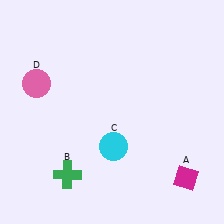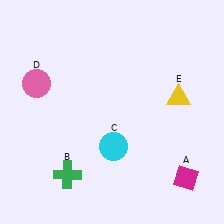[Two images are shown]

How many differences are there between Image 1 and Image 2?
There is 1 difference between the two images.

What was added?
A yellow triangle (E) was added in Image 2.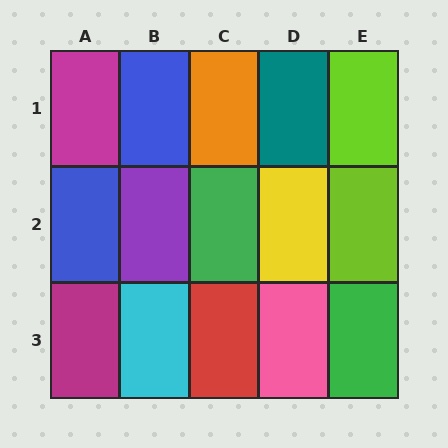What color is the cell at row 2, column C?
Green.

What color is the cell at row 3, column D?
Pink.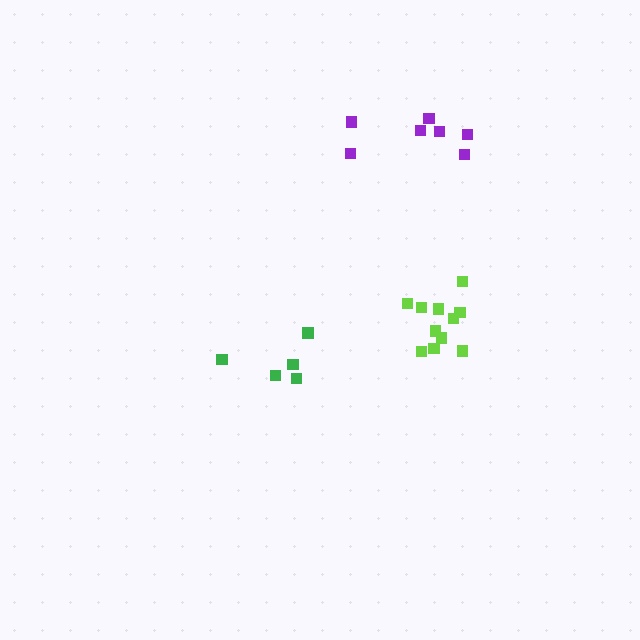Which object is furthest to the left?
The green cluster is leftmost.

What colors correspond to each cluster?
The clusters are colored: green, purple, lime.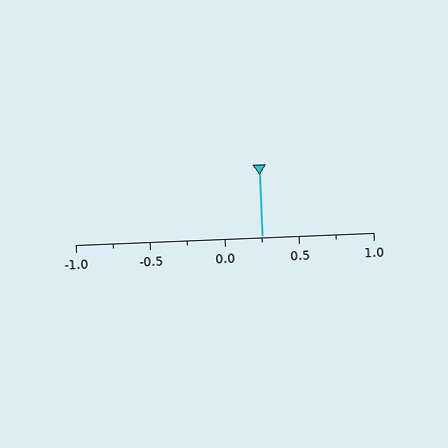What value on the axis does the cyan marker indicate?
The marker indicates approximately 0.25.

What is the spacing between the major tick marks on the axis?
The major ticks are spaced 0.5 apart.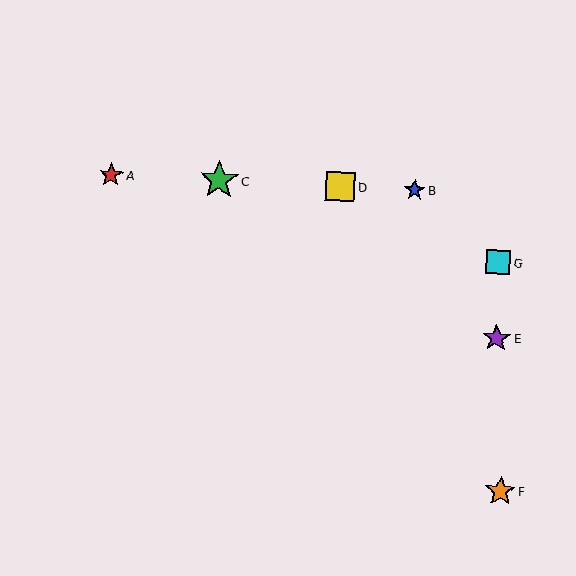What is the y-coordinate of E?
Object E is at y≈338.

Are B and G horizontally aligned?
No, B is at y≈190 and G is at y≈262.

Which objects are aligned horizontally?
Objects A, B, C, D are aligned horizontally.